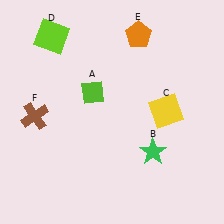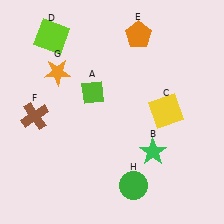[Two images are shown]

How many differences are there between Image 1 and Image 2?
There are 2 differences between the two images.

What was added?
An orange star (G), a green circle (H) were added in Image 2.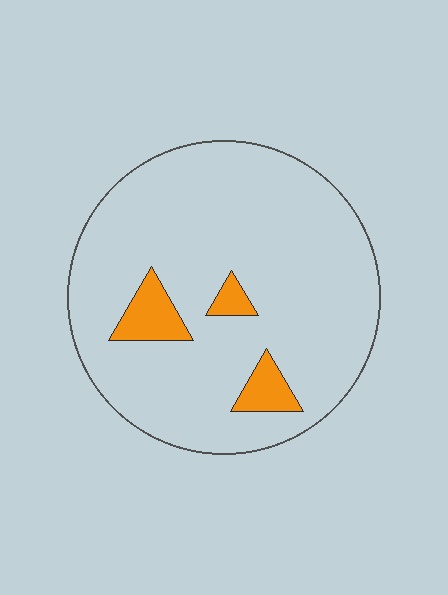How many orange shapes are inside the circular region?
3.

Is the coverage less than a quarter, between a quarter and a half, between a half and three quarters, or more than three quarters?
Less than a quarter.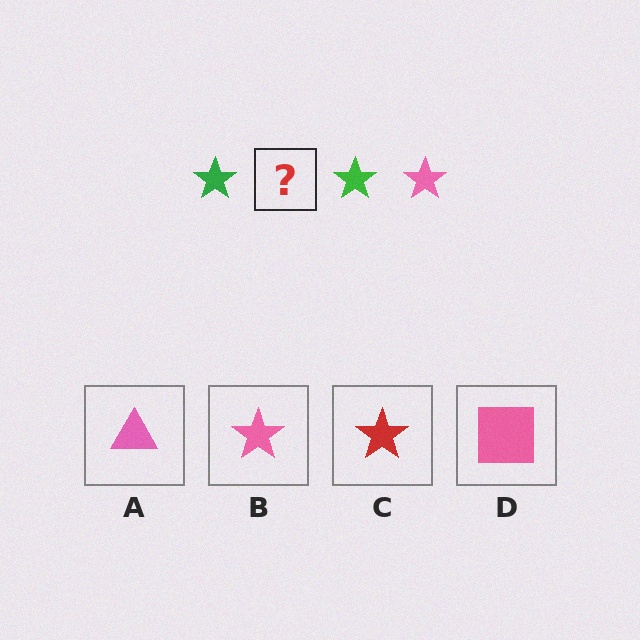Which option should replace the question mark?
Option B.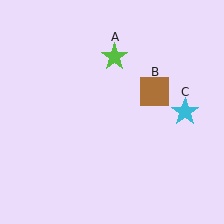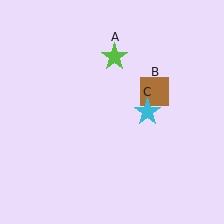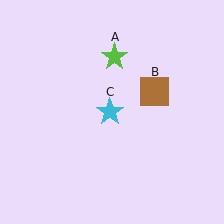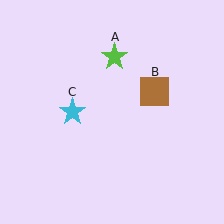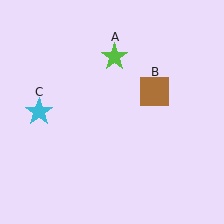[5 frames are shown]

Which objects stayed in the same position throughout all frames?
Lime star (object A) and brown square (object B) remained stationary.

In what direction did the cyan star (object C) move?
The cyan star (object C) moved left.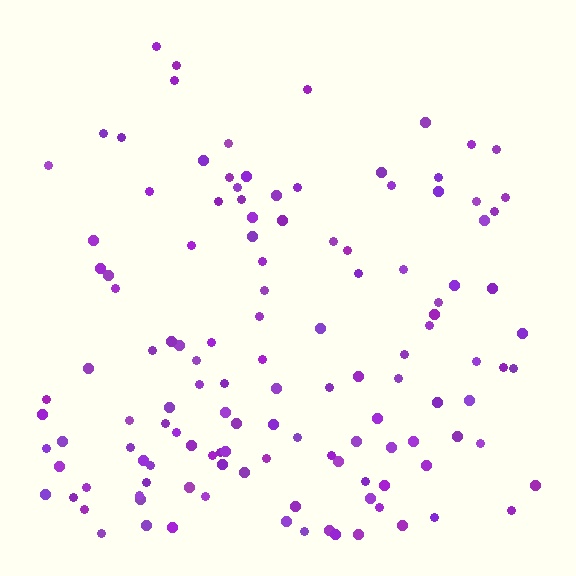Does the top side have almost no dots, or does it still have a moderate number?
Still a moderate number, just noticeably fewer than the bottom.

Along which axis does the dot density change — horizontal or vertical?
Vertical.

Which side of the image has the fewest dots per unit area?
The top.